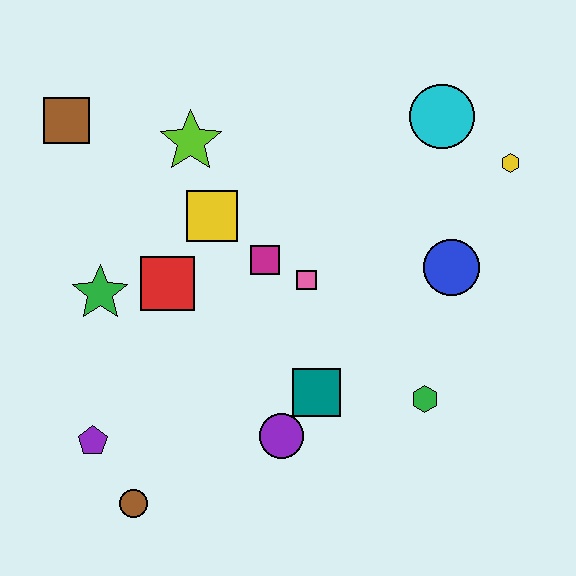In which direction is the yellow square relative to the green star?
The yellow square is to the right of the green star.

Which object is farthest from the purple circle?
The brown square is farthest from the purple circle.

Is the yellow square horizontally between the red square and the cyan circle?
Yes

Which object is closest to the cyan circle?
The yellow hexagon is closest to the cyan circle.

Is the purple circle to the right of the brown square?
Yes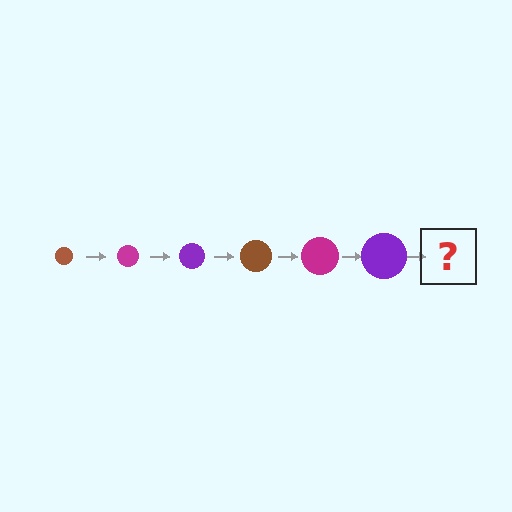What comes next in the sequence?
The next element should be a brown circle, larger than the previous one.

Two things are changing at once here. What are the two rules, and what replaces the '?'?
The two rules are that the circle grows larger each step and the color cycles through brown, magenta, and purple. The '?' should be a brown circle, larger than the previous one.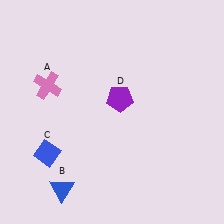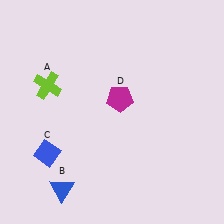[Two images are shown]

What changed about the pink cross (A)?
In Image 1, A is pink. In Image 2, it changed to lime.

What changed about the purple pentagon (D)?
In Image 1, D is purple. In Image 2, it changed to magenta.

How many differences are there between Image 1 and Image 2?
There are 2 differences between the two images.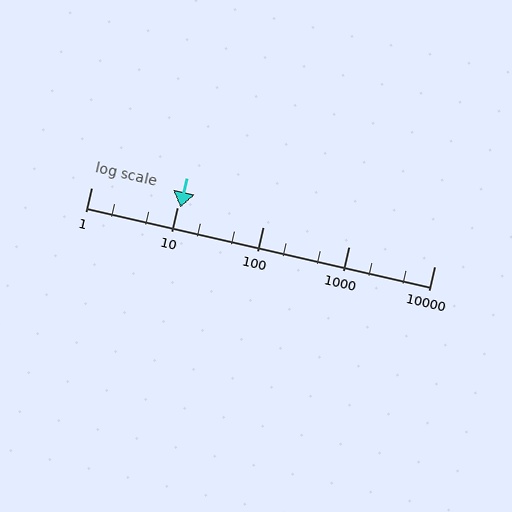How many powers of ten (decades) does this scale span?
The scale spans 4 decades, from 1 to 10000.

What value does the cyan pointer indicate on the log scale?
The pointer indicates approximately 11.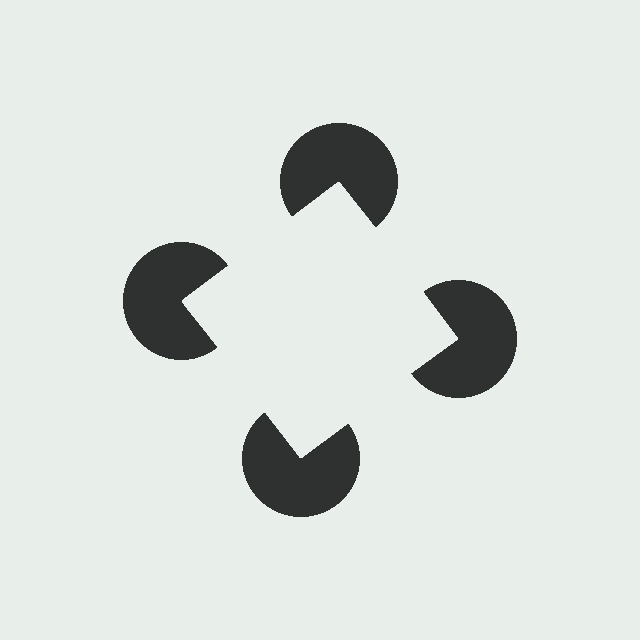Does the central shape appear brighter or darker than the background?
It typically appears slightly brighter than the background, even though no actual brightness change is drawn.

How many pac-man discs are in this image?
There are 4 — one at each vertex of the illusory square.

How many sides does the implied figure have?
4 sides.